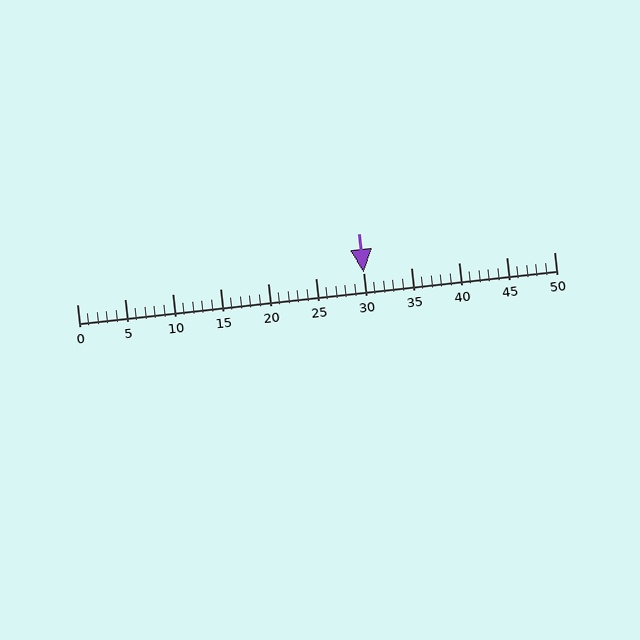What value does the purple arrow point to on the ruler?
The purple arrow points to approximately 30.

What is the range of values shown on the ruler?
The ruler shows values from 0 to 50.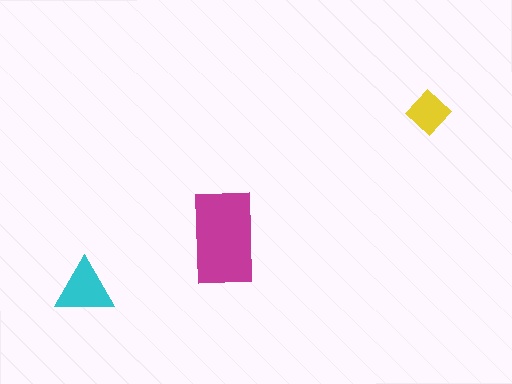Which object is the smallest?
The yellow diamond.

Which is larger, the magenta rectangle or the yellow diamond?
The magenta rectangle.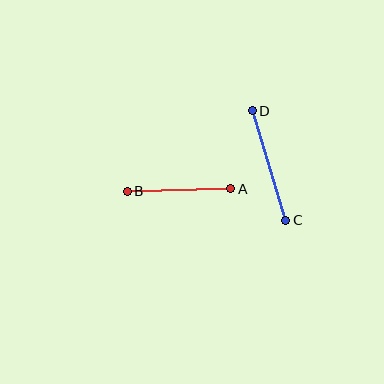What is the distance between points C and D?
The distance is approximately 114 pixels.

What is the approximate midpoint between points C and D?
The midpoint is at approximately (269, 165) pixels.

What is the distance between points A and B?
The distance is approximately 104 pixels.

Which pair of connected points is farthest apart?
Points C and D are farthest apart.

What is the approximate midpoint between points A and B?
The midpoint is at approximately (179, 190) pixels.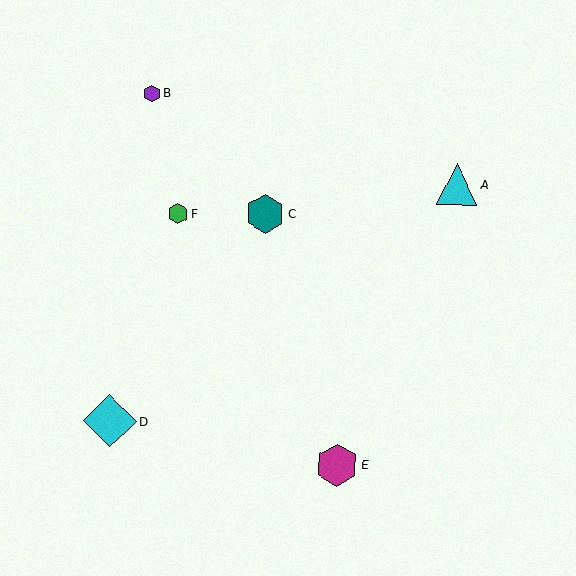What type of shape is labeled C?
Shape C is a teal hexagon.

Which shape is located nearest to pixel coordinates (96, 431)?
The cyan diamond (labeled D) at (110, 421) is nearest to that location.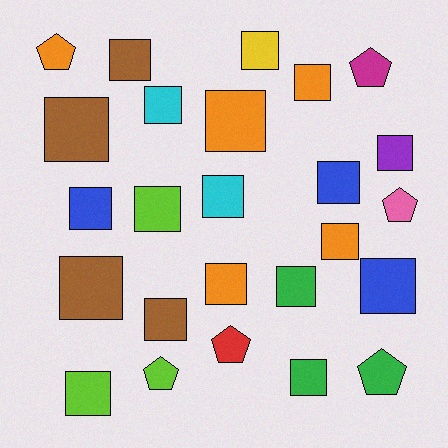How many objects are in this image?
There are 25 objects.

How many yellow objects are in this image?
There is 1 yellow object.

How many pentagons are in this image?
There are 6 pentagons.